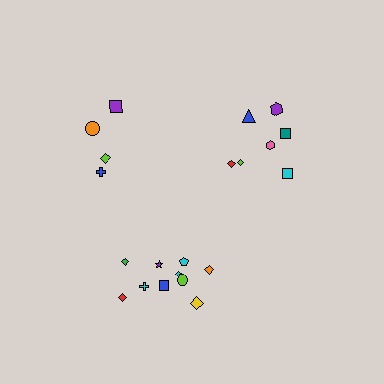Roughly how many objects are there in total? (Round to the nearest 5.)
Roughly 20 objects in total.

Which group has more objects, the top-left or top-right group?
The top-right group.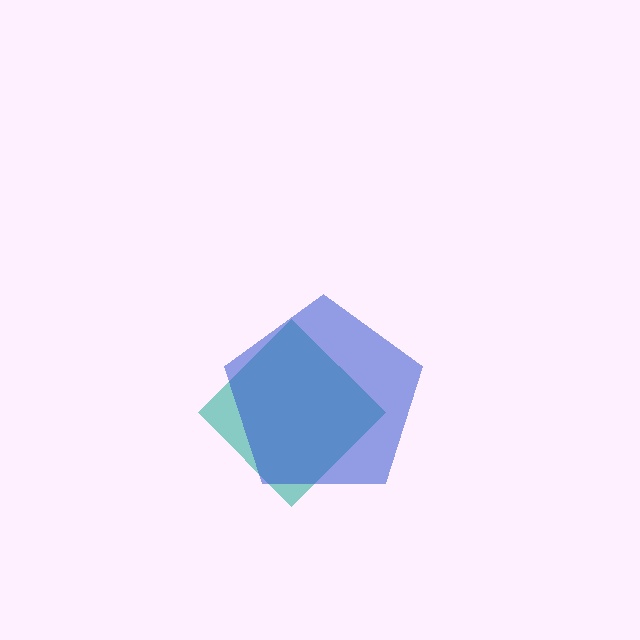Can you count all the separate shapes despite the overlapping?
Yes, there are 2 separate shapes.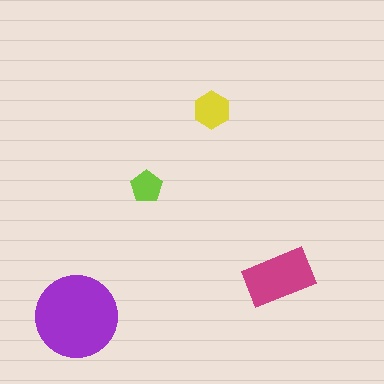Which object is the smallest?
The lime pentagon.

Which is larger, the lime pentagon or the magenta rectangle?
The magenta rectangle.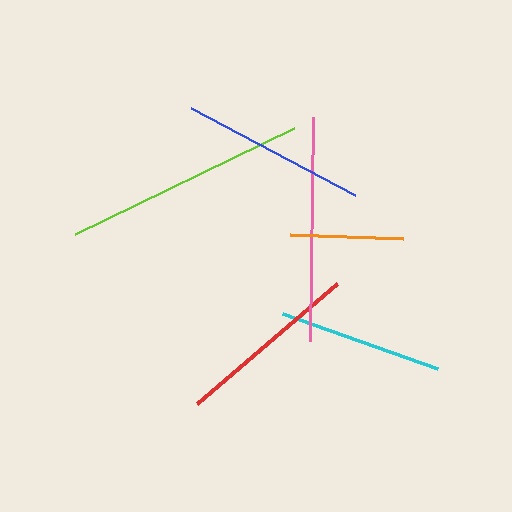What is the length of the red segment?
The red segment is approximately 184 pixels long.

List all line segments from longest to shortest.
From longest to shortest: lime, pink, blue, red, cyan, orange.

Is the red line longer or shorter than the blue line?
The blue line is longer than the red line.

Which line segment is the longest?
The lime line is the longest at approximately 243 pixels.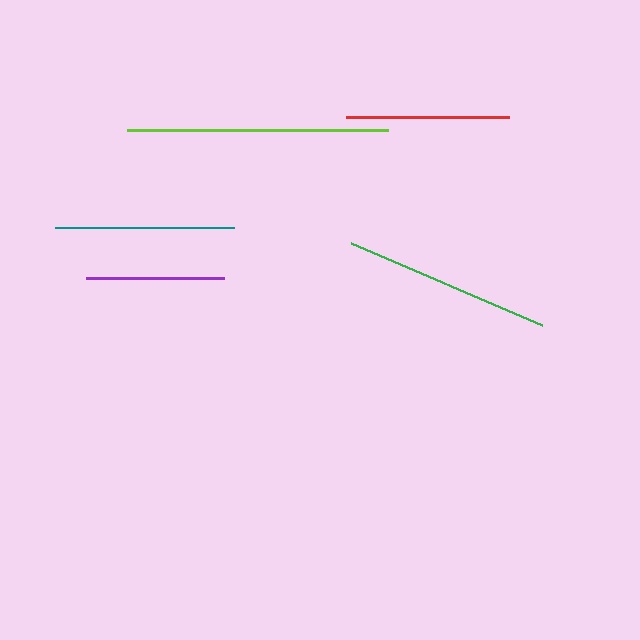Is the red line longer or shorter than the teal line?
The teal line is longer than the red line.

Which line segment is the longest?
The lime line is the longest at approximately 261 pixels.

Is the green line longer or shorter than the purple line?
The green line is longer than the purple line.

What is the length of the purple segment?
The purple segment is approximately 138 pixels long.